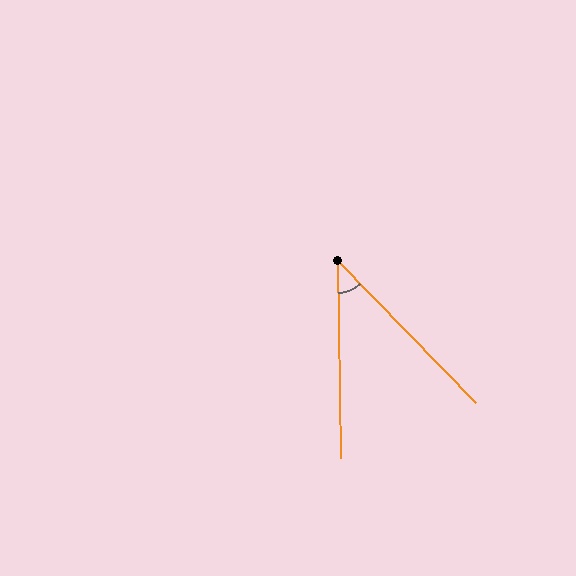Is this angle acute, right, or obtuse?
It is acute.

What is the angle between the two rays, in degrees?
Approximately 43 degrees.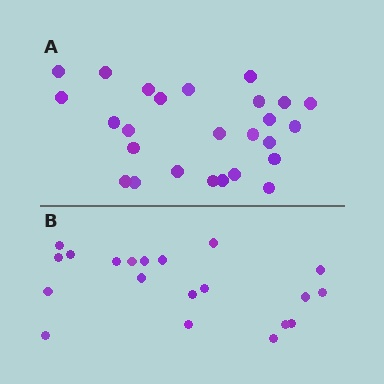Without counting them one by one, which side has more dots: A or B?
Region A (the top region) has more dots.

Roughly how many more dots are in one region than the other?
Region A has about 6 more dots than region B.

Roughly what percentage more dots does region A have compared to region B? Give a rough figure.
About 30% more.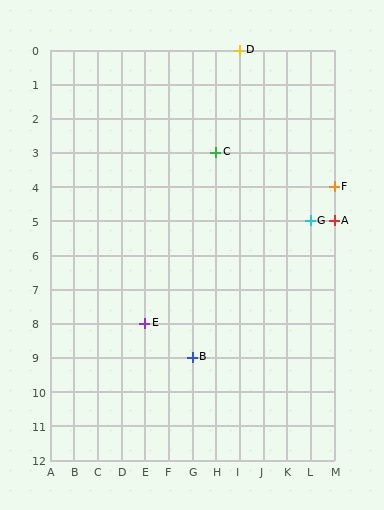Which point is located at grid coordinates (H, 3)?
Point C is at (H, 3).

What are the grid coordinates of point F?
Point F is at grid coordinates (M, 4).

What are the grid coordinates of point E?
Point E is at grid coordinates (E, 8).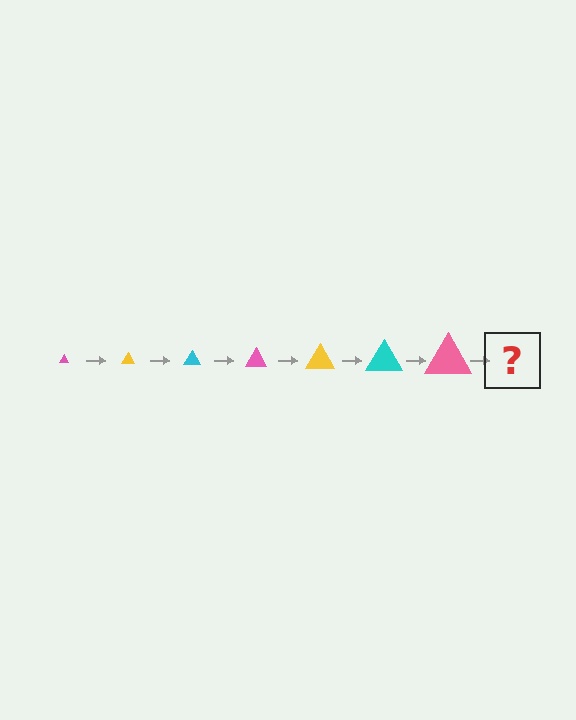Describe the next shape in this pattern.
It should be a yellow triangle, larger than the previous one.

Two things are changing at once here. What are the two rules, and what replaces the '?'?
The two rules are that the triangle grows larger each step and the color cycles through pink, yellow, and cyan. The '?' should be a yellow triangle, larger than the previous one.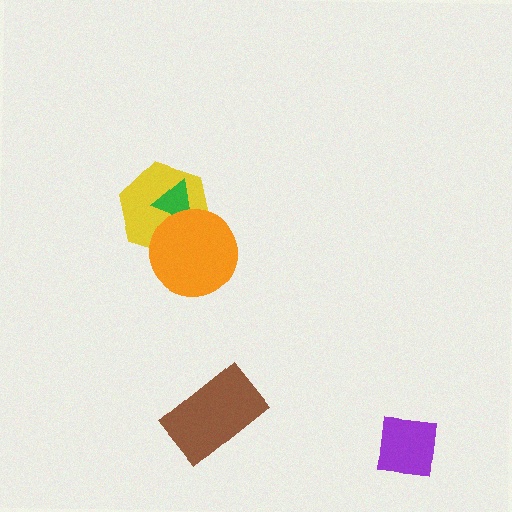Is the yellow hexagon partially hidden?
Yes, it is partially covered by another shape.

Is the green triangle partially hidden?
Yes, it is partially covered by another shape.